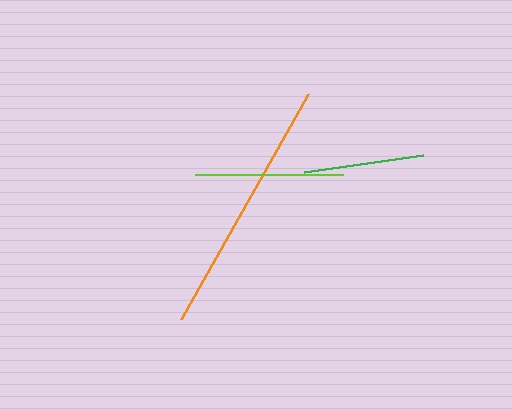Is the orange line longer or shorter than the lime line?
The orange line is longer than the lime line.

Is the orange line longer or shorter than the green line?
The orange line is longer than the green line.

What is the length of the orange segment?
The orange segment is approximately 258 pixels long.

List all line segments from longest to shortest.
From longest to shortest: orange, lime, green.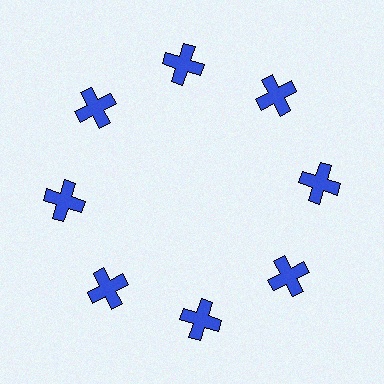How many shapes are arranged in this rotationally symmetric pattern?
There are 8 shapes, arranged in 8 groups of 1.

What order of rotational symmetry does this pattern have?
This pattern has 8-fold rotational symmetry.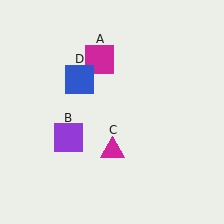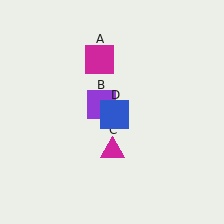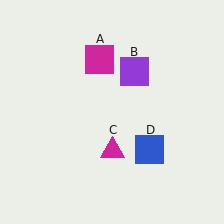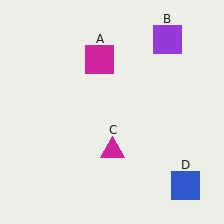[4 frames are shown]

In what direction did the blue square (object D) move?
The blue square (object D) moved down and to the right.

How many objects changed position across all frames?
2 objects changed position: purple square (object B), blue square (object D).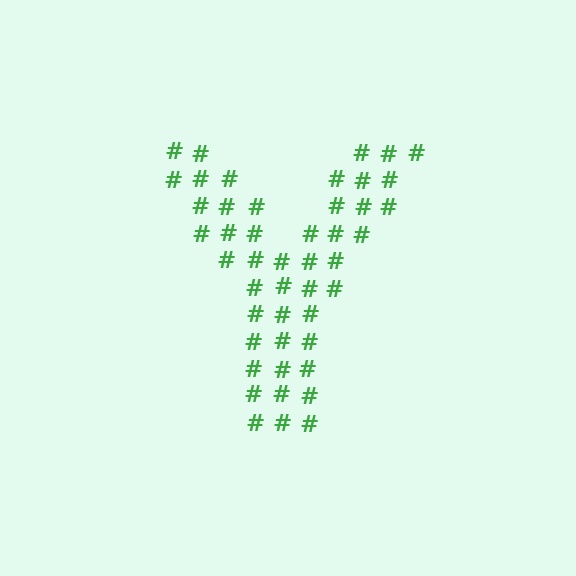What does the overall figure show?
The overall figure shows the letter Y.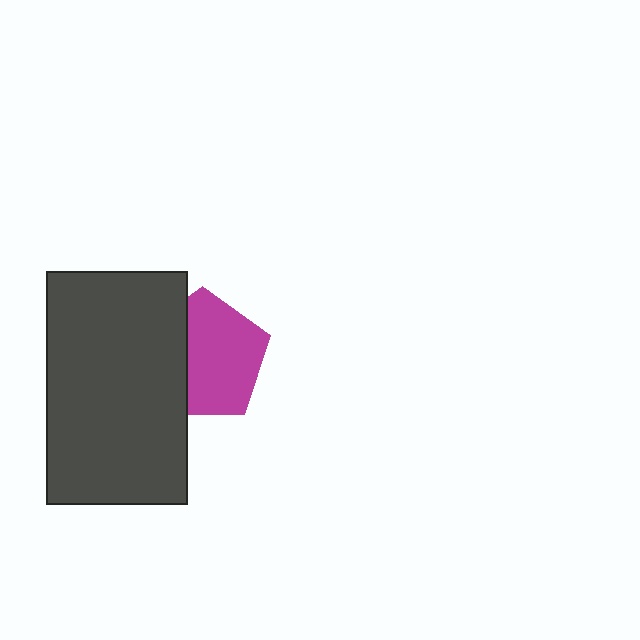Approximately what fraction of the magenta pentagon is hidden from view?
Roughly 34% of the magenta pentagon is hidden behind the dark gray rectangle.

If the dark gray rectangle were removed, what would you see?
You would see the complete magenta pentagon.